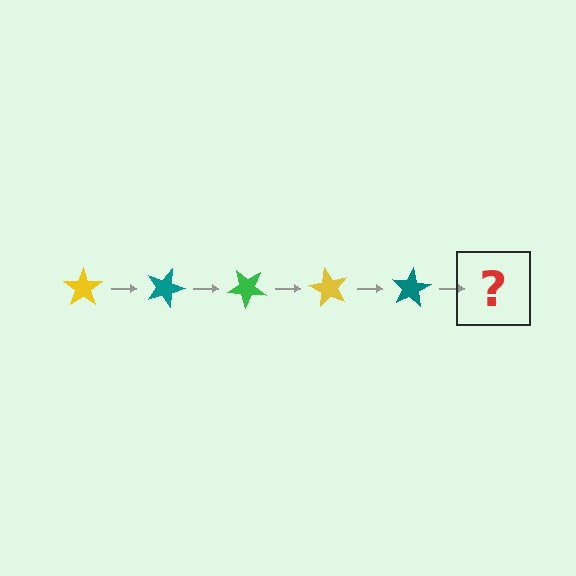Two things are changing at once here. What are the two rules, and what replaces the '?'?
The two rules are that it rotates 20 degrees each step and the color cycles through yellow, teal, and green. The '?' should be a green star, rotated 100 degrees from the start.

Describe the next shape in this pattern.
It should be a green star, rotated 100 degrees from the start.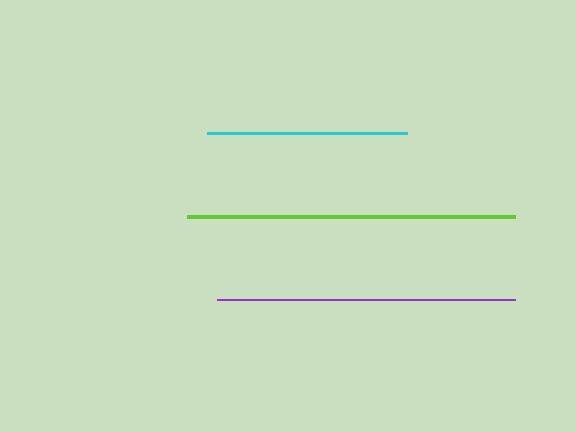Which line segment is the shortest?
The cyan line is the shortest at approximately 201 pixels.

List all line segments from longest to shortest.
From longest to shortest: lime, purple, cyan.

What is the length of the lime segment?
The lime segment is approximately 328 pixels long.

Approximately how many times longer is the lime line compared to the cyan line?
The lime line is approximately 1.6 times the length of the cyan line.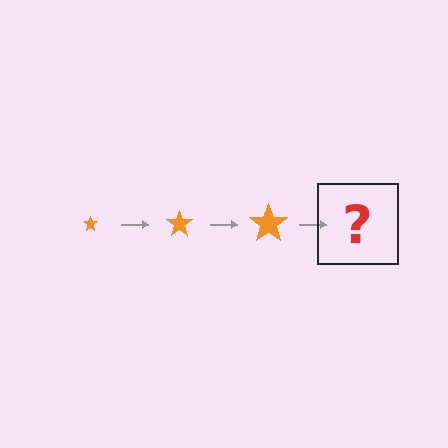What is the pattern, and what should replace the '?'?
The pattern is that the star gets progressively larger each step. The '?' should be an orange star, larger than the previous one.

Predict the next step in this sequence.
The next step is an orange star, larger than the previous one.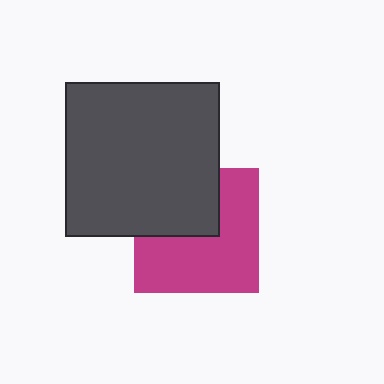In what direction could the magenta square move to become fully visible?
The magenta square could move down. That would shift it out from behind the dark gray square entirely.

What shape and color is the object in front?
The object in front is a dark gray square.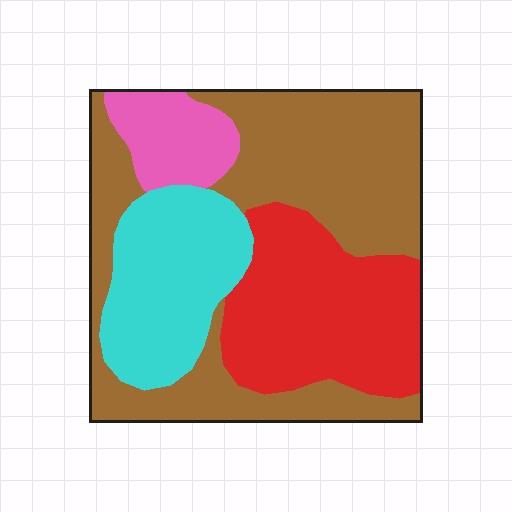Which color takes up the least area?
Pink, at roughly 10%.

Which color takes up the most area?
Brown, at roughly 45%.